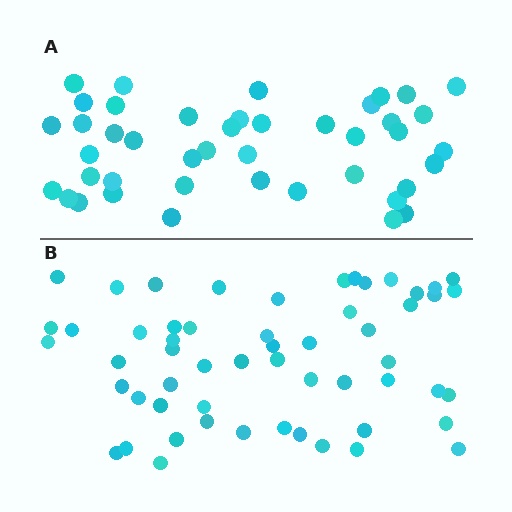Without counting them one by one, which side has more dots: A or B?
Region B (the bottom region) has more dots.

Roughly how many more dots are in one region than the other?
Region B has approximately 15 more dots than region A.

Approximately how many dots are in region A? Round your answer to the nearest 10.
About 40 dots. (The exact count is 43, which rounds to 40.)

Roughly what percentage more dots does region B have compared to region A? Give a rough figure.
About 30% more.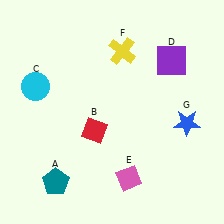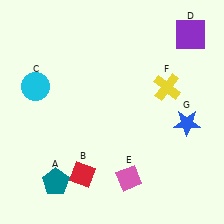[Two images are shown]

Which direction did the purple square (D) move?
The purple square (D) moved up.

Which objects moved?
The objects that moved are: the red diamond (B), the purple square (D), the yellow cross (F).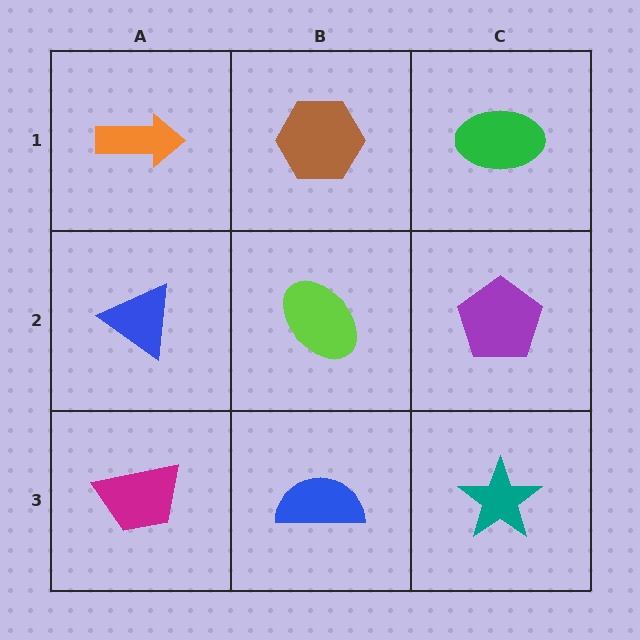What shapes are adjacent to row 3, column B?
A lime ellipse (row 2, column B), a magenta trapezoid (row 3, column A), a teal star (row 3, column C).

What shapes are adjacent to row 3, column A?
A blue triangle (row 2, column A), a blue semicircle (row 3, column B).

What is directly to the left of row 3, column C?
A blue semicircle.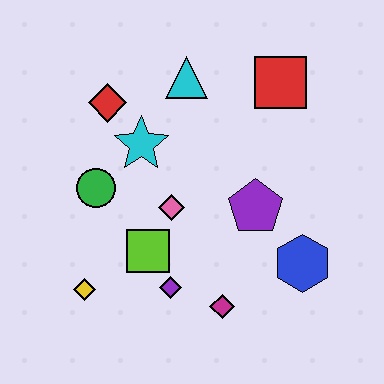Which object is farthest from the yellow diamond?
The red square is farthest from the yellow diamond.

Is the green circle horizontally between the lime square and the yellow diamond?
Yes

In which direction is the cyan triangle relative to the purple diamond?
The cyan triangle is above the purple diamond.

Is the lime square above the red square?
No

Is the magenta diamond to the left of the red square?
Yes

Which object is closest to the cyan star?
The red diamond is closest to the cyan star.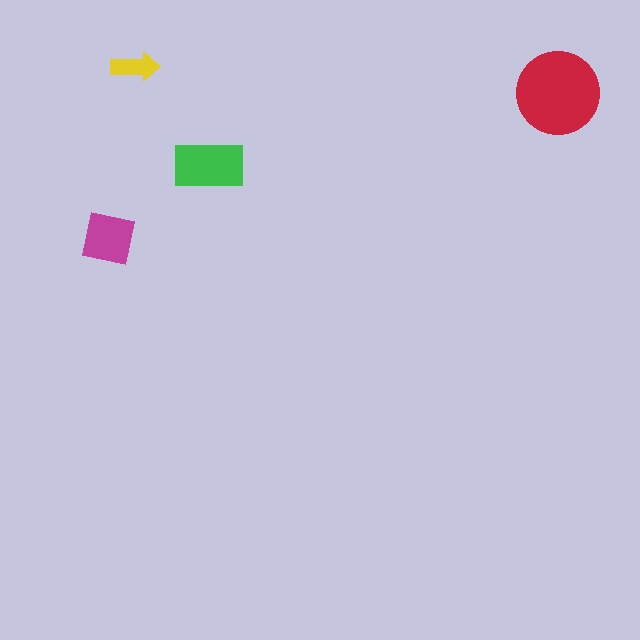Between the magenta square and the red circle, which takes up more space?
The red circle.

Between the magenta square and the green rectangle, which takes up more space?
The green rectangle.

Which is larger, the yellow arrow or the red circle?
The red circle.